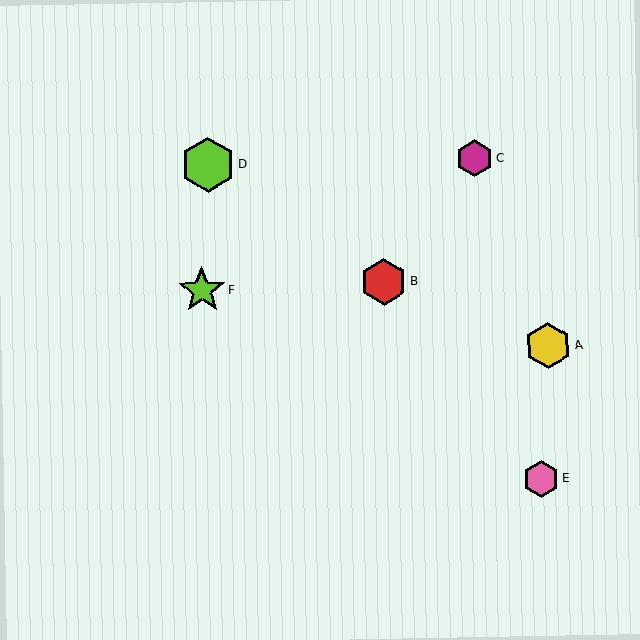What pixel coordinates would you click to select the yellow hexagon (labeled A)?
Click at (548, 346) to select the yellow hexagon A.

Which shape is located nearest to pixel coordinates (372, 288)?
The red hexagon (labeled B) at (384, 282) is nearest to that location.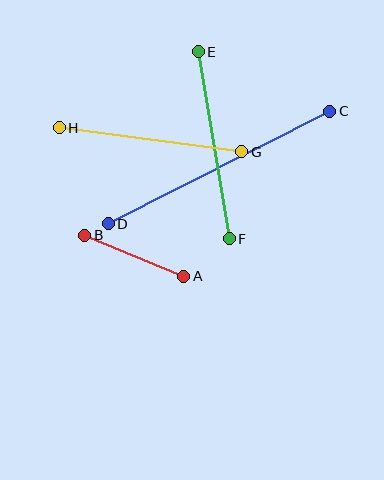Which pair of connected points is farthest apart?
Points C and D are farthest apart.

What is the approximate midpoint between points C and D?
The midpoint is at approximately (219, 167) pixels.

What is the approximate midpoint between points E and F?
The midpoint is at approximately (214, 145) pixels.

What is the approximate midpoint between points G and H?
The midpoint is at approximately (150, 140) pixels.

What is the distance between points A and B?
The distance is approximately 107 pixels.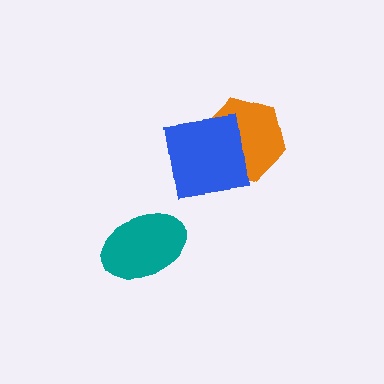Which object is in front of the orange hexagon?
The blue square is in front of the orange hexagon.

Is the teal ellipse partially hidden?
No, no other shape covers it.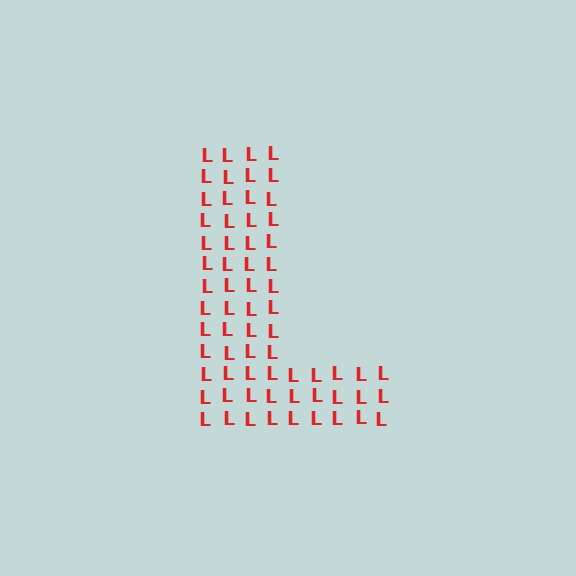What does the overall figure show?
The overall figure shows the letter L.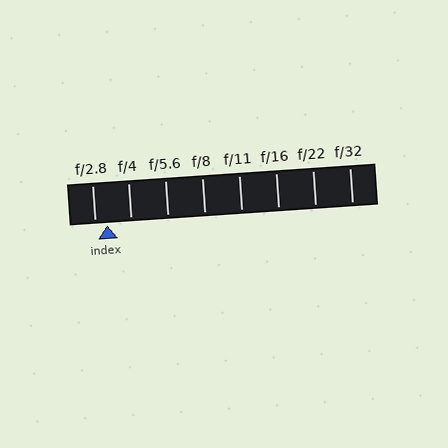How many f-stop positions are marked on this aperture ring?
There are 8 f-stop positions marked.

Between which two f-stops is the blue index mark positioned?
The index mark is between f/2.8 and f/4.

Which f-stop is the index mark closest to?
The index mark is closest to f/2.8.